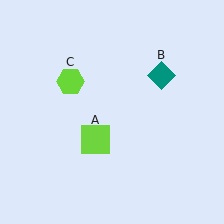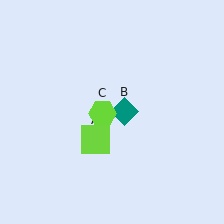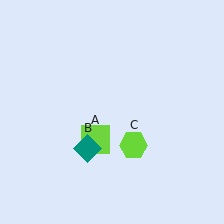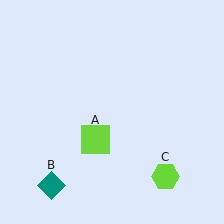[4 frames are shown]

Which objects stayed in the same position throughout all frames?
Lime square (object A) remained stationary.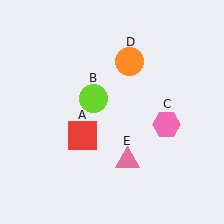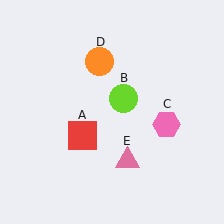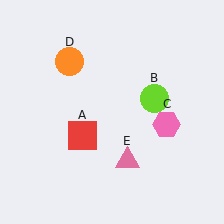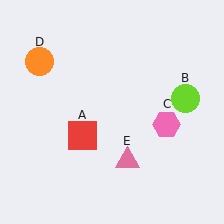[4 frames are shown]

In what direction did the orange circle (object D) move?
The orange circle (object D) moved left.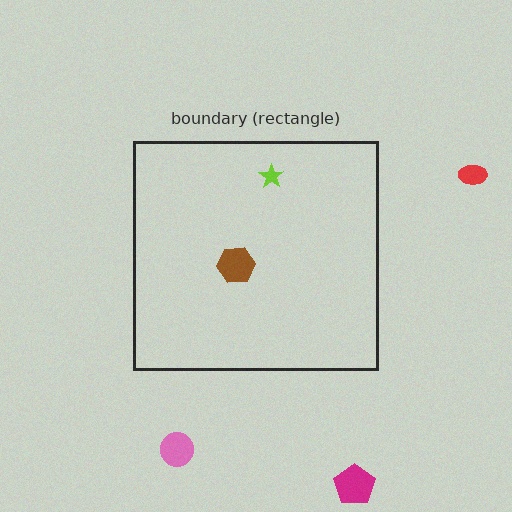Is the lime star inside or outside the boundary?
Inside.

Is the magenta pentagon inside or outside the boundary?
Outside.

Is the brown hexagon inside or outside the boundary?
Inside.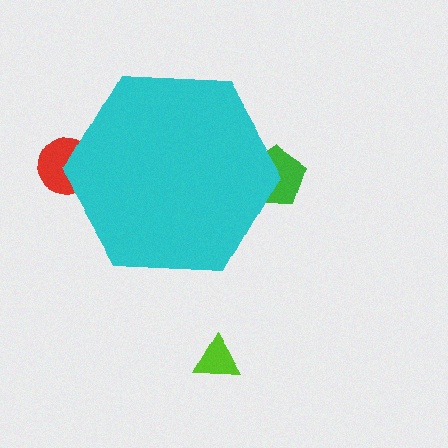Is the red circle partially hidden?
Yes, the red circle is partially hidden behind the cyan hexagon.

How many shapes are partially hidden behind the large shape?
2 shapes are partially hidden.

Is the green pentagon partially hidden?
Yes, the green pentagon is partially hidden behind the cyan hexagon.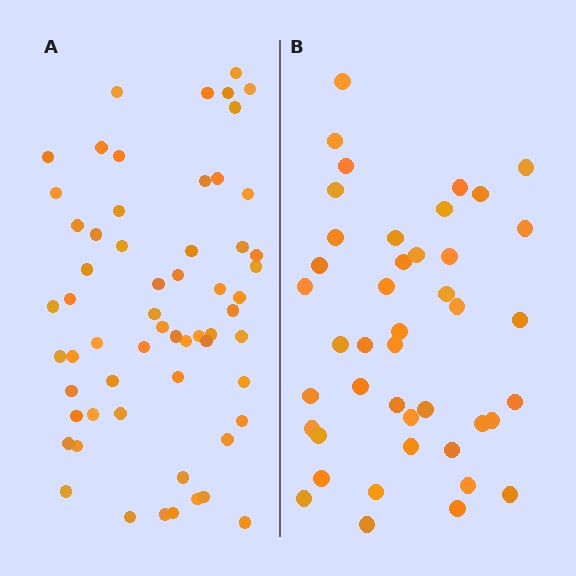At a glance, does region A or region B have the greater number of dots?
Region A (the left region) has more dots.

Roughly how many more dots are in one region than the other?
Region A has approximately 15 more dots than region B.